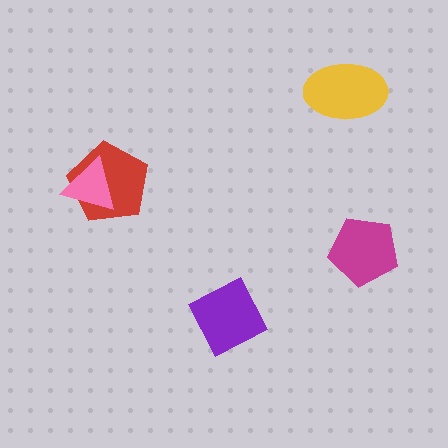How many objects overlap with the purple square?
0 objects overlap with the purple square.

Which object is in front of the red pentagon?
The pink triangle is in front of the red pentagon.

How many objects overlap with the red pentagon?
1 object overlaps with the red pentagon.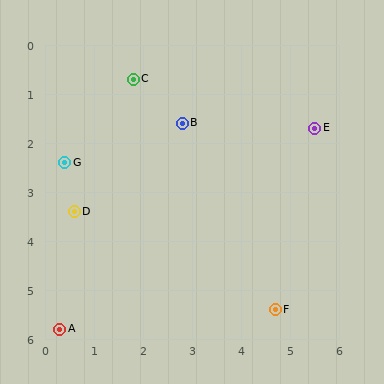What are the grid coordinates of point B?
Point B is at approximately (2.8, 1.6).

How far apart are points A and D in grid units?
Points A and D are about 2.4 grid units apart.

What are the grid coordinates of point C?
Point C is at approximately (1.8, 0.7).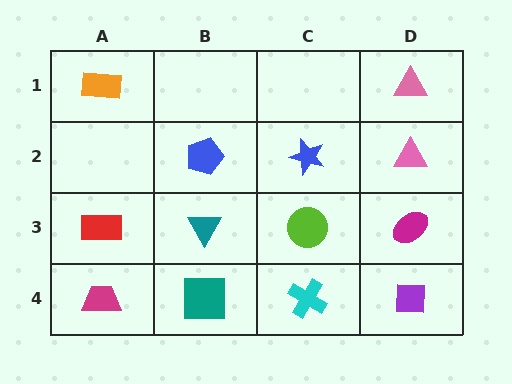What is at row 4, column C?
A cyan cross.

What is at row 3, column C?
A lime circle.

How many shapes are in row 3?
4 shapes.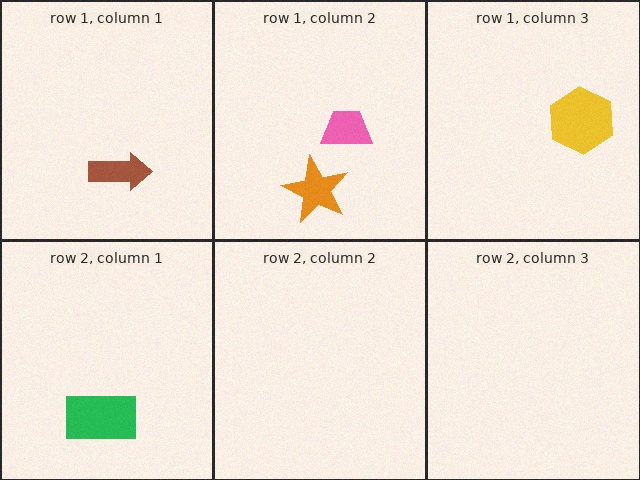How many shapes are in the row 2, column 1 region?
1.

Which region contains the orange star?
The row 1, column 2 region.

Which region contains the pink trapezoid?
The row 1, column 2 region.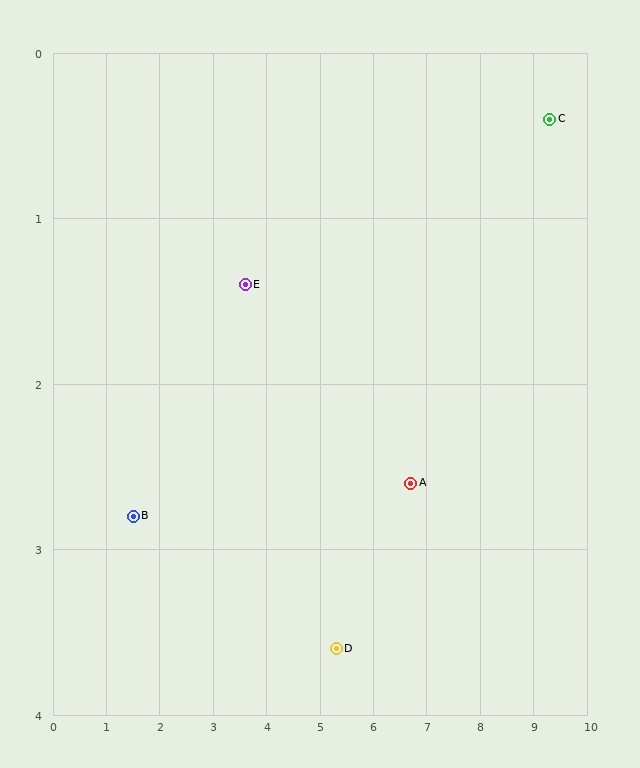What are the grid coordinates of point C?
Point C is at approximately (9.3, 0.4).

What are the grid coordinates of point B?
Point B is at approximately (1.5, 2.8).